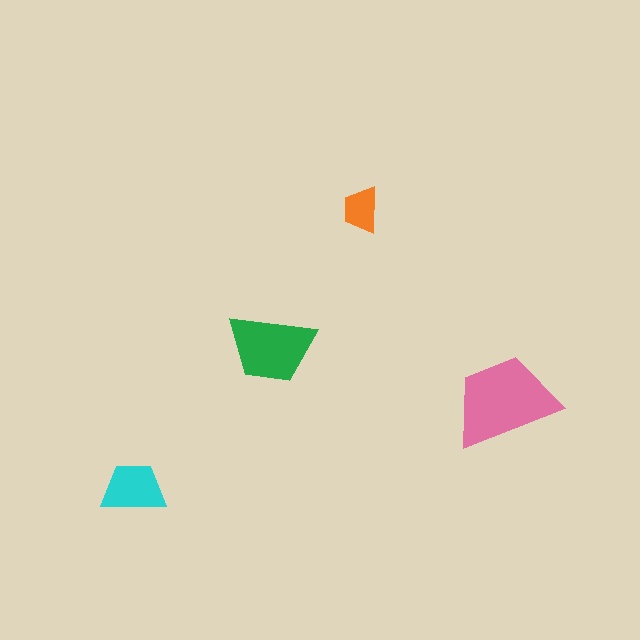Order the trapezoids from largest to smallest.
the pink one, the green one, the cyan one, the orange one.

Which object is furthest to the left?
The cyan trapezoid is leftmost.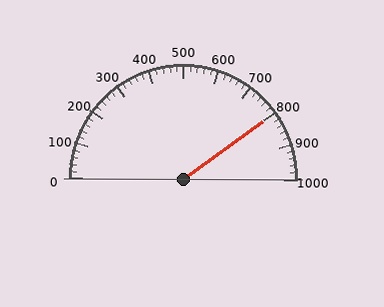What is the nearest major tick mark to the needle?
The nearest major tick mark is 800.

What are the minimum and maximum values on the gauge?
The gauge ranges from 0 to 1000.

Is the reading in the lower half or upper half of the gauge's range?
The reading is in the upper half of the range (0 to 1000).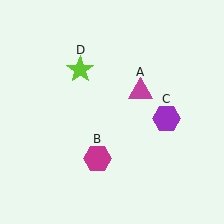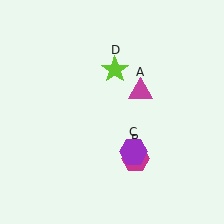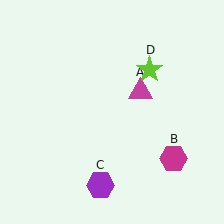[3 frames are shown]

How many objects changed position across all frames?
3 objects changed position: magenta hexagon (object B), purple hexagon (object C), lime star (object D).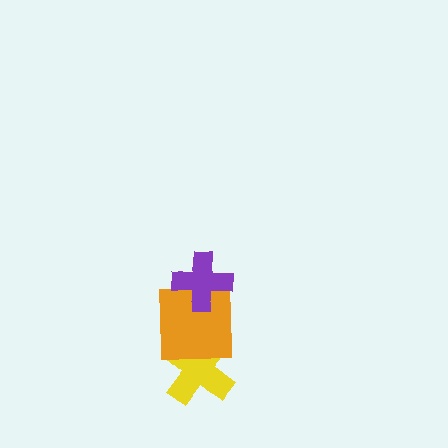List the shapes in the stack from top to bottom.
From top to bottom: the purple cross, the orange square, the yellow cross.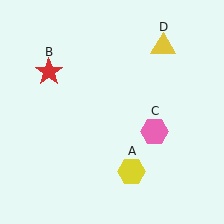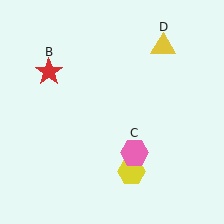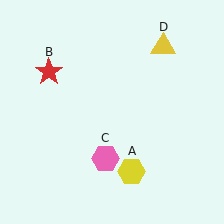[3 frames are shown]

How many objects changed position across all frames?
1 object changed position: pink hexagon (object C).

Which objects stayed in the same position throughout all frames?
Yellow hexagon (object A) and red star (object B) and yellow triangle (object D) remained stationary.